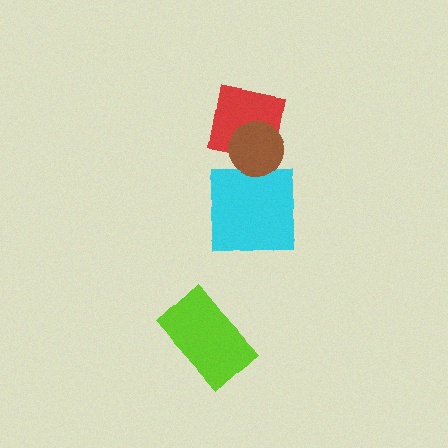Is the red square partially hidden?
Yes, it is partially covered by another shape.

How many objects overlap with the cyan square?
1 object overlaps with the cyan square.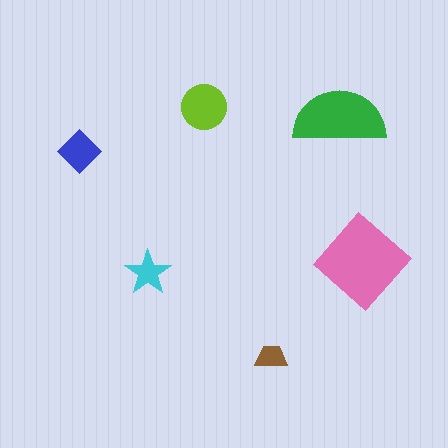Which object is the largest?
The pink diamond.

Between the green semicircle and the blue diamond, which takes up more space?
The green semicircle.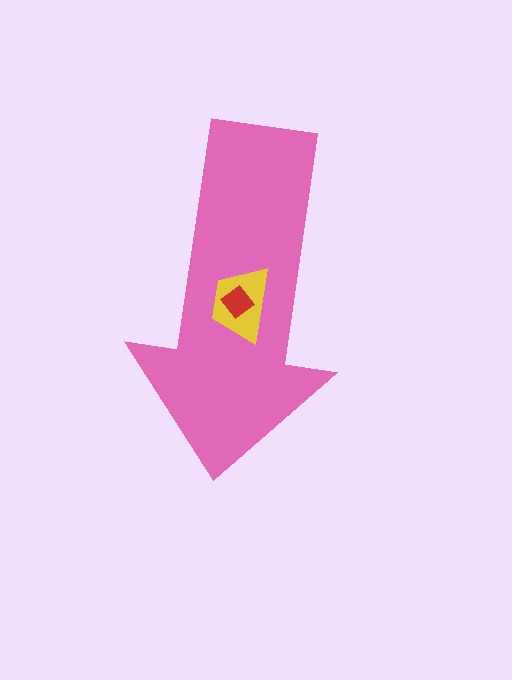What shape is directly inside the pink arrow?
The yellow trapezoid.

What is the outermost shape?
The pink arrow.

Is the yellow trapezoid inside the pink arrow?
Yes.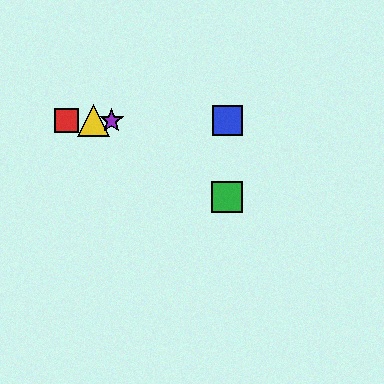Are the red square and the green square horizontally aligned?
No, the red square is at y≈121 and the green square is at y≈197.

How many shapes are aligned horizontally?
4 shapes (the red square, the blue square, the yellow triangle, the purple star) are aligned horizontally.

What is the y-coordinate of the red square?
The red square is at y≈121.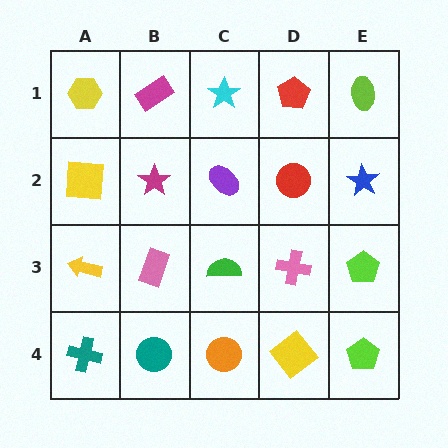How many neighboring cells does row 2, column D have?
4.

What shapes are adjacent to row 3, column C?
A purple ellipse (row 2, column C), an orange circle (row 4, column C), a pink rectangle (row 3, column B), a pink cross (row 3, column D).